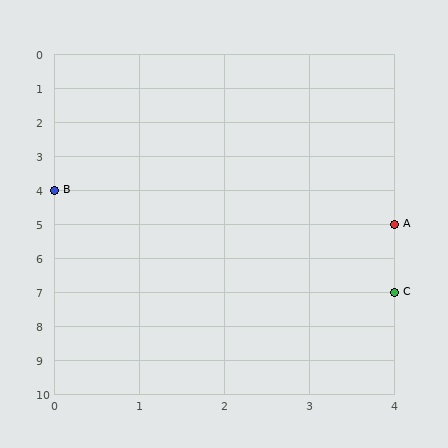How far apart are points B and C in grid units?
Points B and C are 4 columns and 3 rows apart (about 5.0 grid units diagonally).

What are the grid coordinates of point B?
Point B is at grid coordinates (0, 4).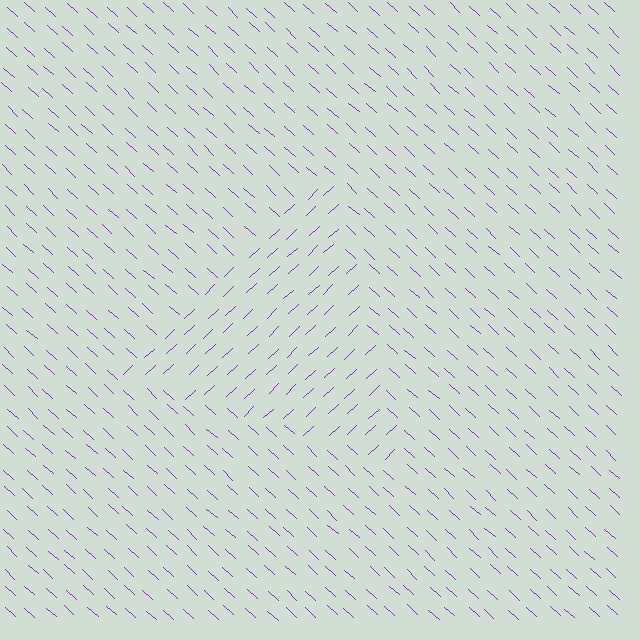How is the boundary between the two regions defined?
The boundary is defined purely by a change in line orientation (approximately 86 degrees difference). All lines are the same color and thickness.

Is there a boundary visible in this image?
Yes, there is a texture boundary formed by a change in line orientation.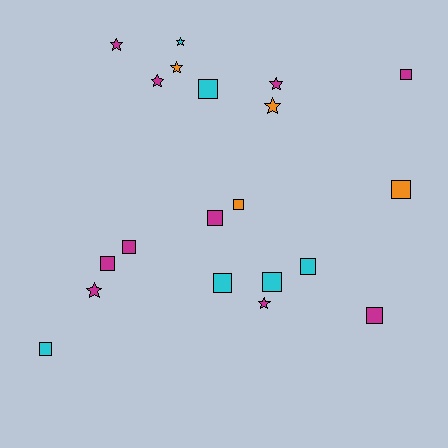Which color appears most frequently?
Magenta, with 10 objects.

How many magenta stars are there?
There are 5 magenta stars.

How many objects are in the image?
There are 20 objects.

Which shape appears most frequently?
Square, with 12 objects.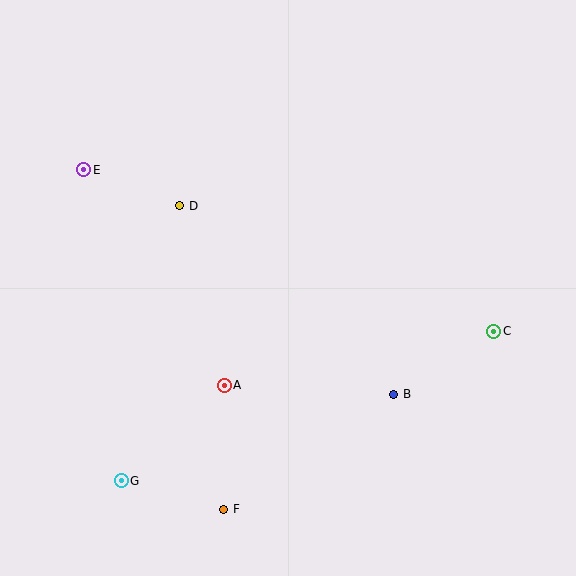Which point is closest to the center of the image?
Point A at (224, 385) is closest to the center.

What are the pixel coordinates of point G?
Point G is at (121, 481).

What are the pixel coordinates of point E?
Point E is at (84, 170).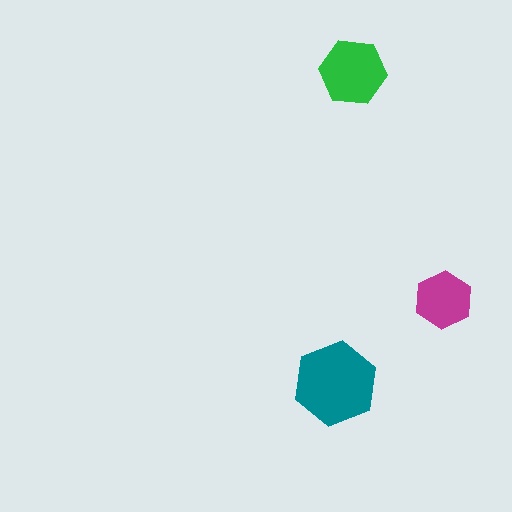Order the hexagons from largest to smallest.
the teal one, the green one, the magenta one.